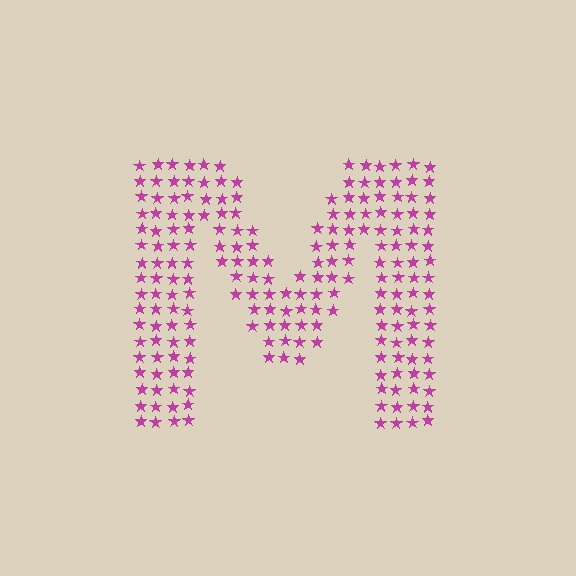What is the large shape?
The large shape is the letter M.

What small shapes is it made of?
It is made of small stars.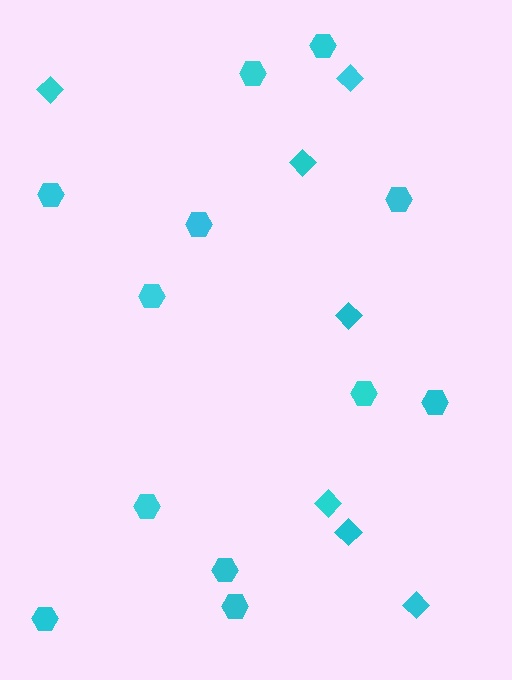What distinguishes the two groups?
There are 2 groups: one group of diamonds (7) and one group of hexagons (12).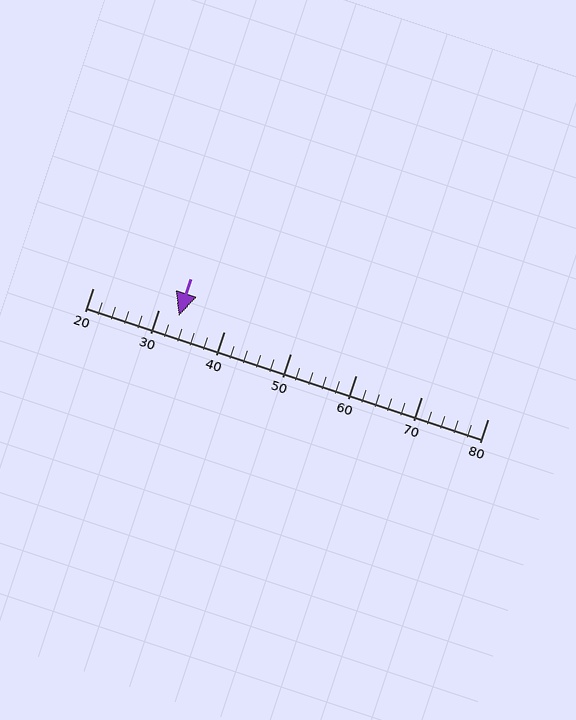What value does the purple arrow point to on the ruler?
The purple arrow points to approximately 33.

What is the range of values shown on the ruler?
The ruler shows values from 20 to 80.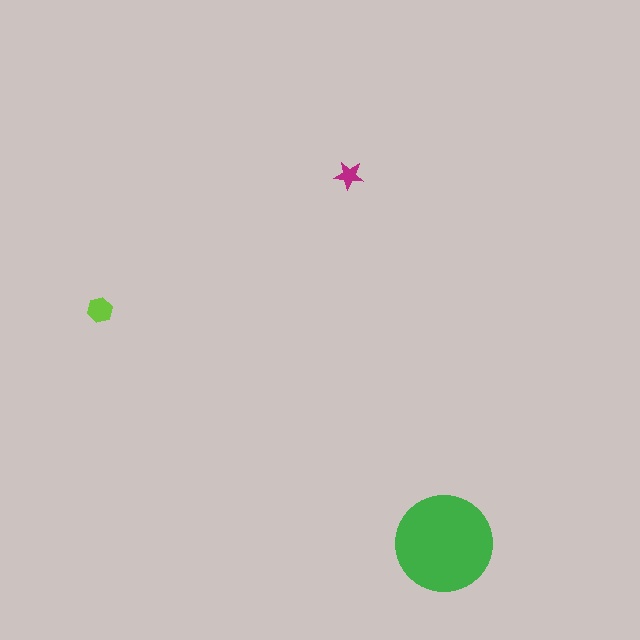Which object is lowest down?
The green circle is bottommost.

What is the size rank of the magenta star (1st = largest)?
3rd.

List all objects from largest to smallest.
The green circle, the lime hexagon, the magenta star.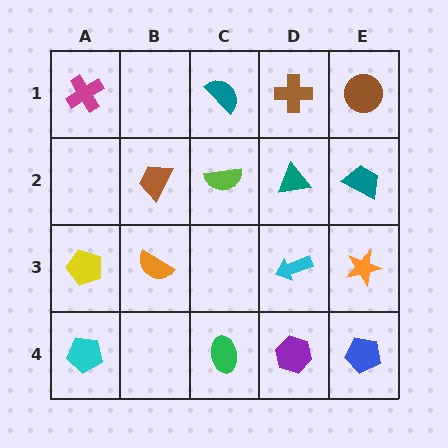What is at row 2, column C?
A lime semicircle.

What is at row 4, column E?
A blue pentagon.